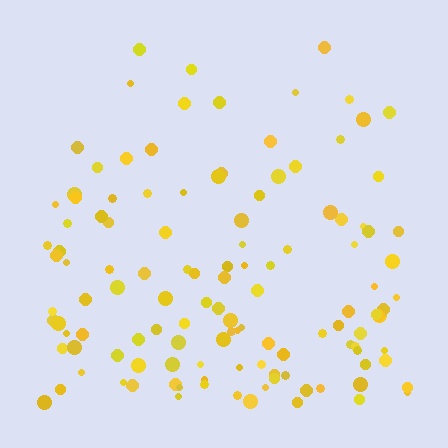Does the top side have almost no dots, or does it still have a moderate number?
Still a moderate number, just noticeably fewer than the bottom.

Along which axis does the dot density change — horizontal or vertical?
Vertical.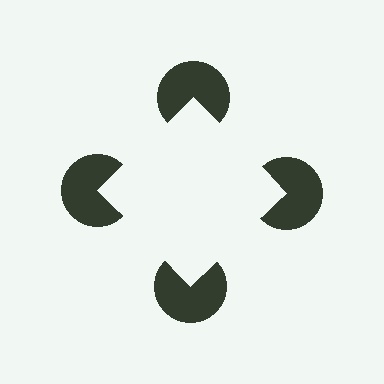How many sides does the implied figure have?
4 sides.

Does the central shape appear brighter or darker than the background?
It typically appears slightly brighter than the background, even though no actual brightness change is drawn.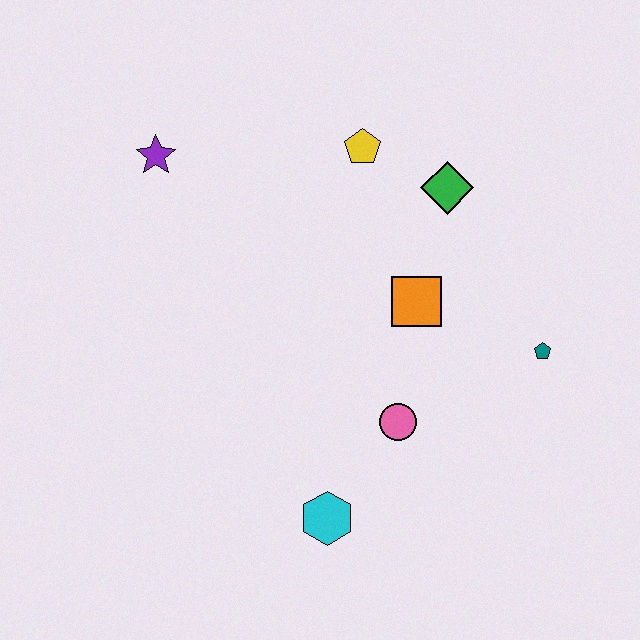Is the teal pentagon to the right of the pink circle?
Yes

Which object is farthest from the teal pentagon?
The purple star is farthest from the teal pentagon.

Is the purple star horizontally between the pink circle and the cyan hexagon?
No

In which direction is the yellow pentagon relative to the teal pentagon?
The yellow pentagon is above the teal pentagon.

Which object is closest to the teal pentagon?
The orange square is closest to the teal pentagon.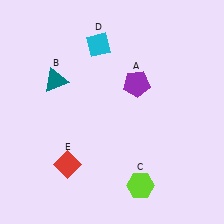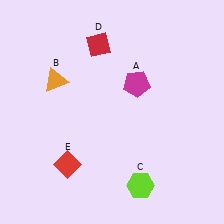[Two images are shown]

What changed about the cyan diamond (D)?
In Image 1, D is cyan. In Image 2, it changed to red.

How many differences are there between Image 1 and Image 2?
There are 3 differences between the two images.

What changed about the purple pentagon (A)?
In Image 1, A is purple. In Image 2, it changed to magenta.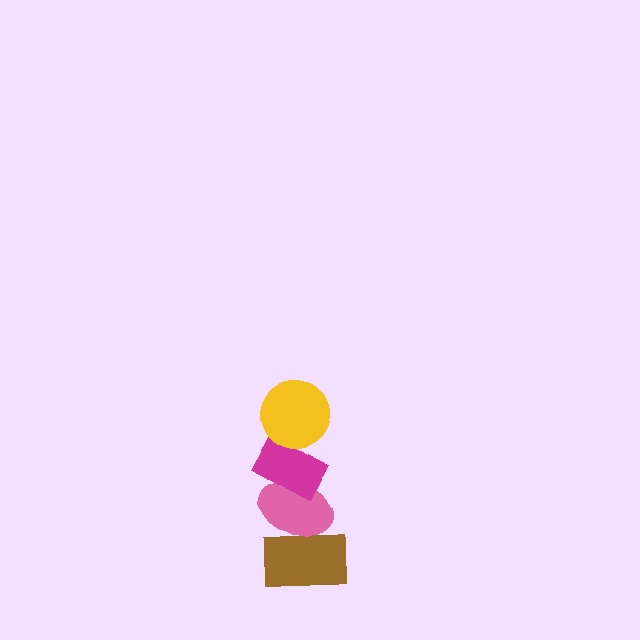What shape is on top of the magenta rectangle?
The yellow circle is on top of the magenta rectangle.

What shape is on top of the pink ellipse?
The magenta rectangle is on top of the pink ellipse.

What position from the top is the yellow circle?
The yellow circle is 1st from the top.